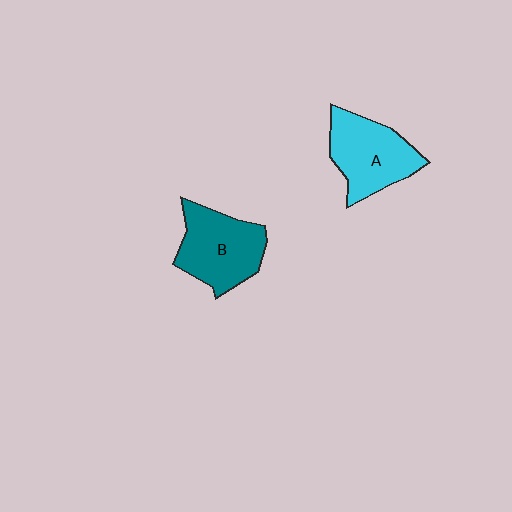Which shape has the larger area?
Shape B (teal).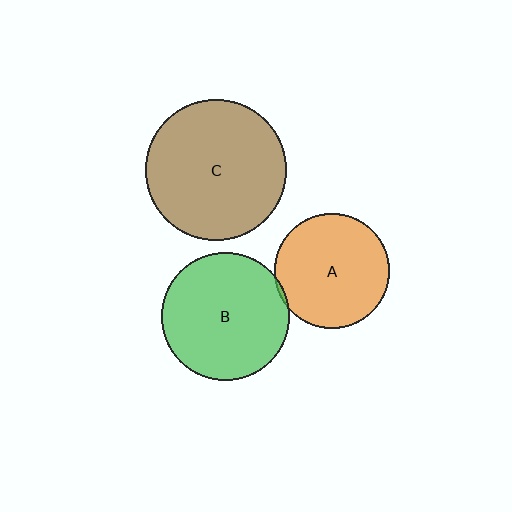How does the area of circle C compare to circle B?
Approximately 1.2 times.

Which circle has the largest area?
Circle C (brown).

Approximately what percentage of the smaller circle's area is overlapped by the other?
Approximately 5%.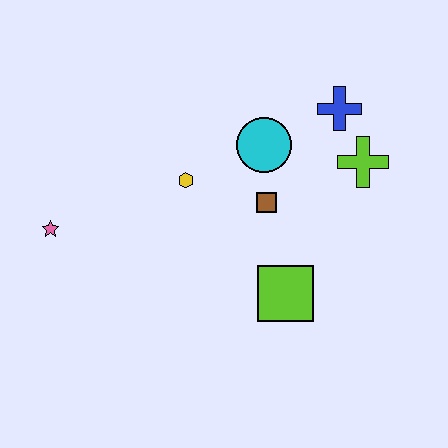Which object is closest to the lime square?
The brown square is closest to the lime square.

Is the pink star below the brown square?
Yes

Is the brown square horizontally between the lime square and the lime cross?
No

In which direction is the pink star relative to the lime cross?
The pink star is to the left of the lime cross.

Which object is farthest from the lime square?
The pink star is farthest from the lime square.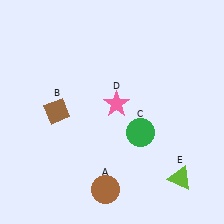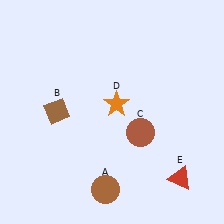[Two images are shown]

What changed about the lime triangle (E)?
In Image 1, E is lime. In Image 2, it changed to red.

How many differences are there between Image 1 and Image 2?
There are 3 differences between the two images.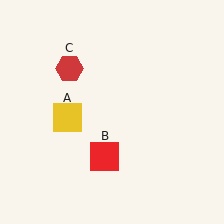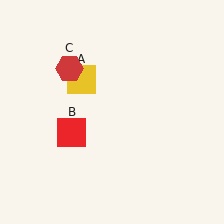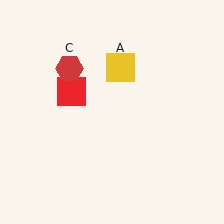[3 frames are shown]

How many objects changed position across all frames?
2 objects changed position: yellow square (object A), red square (object B).